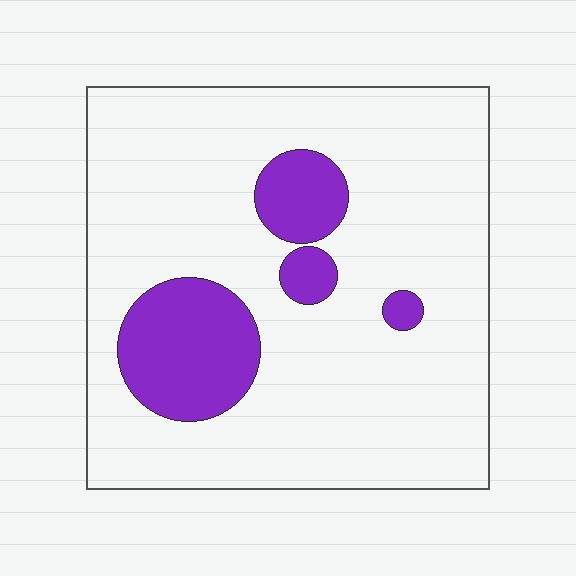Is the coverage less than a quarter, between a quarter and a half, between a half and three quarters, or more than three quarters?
Less than a quarter.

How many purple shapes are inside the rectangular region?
4.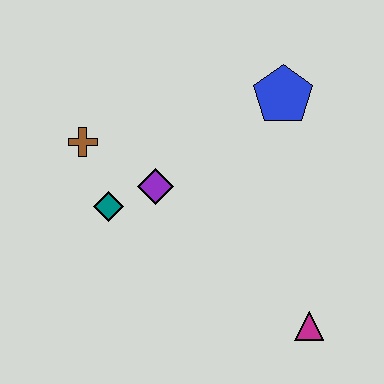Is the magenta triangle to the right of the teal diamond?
Yes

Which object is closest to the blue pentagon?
The purple diamond is closest to the blue pentagon.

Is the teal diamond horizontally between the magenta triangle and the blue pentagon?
No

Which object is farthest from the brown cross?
The magenta triangle is farthest from the brown cross.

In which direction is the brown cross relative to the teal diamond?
The brown cross is above the teal diamond.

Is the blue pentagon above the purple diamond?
Yes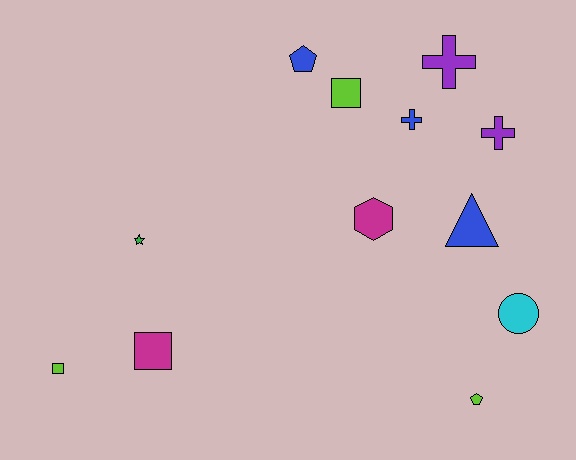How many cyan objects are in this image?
There is 1 cyan object.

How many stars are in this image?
There is 1 star.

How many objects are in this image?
There are 12 objects.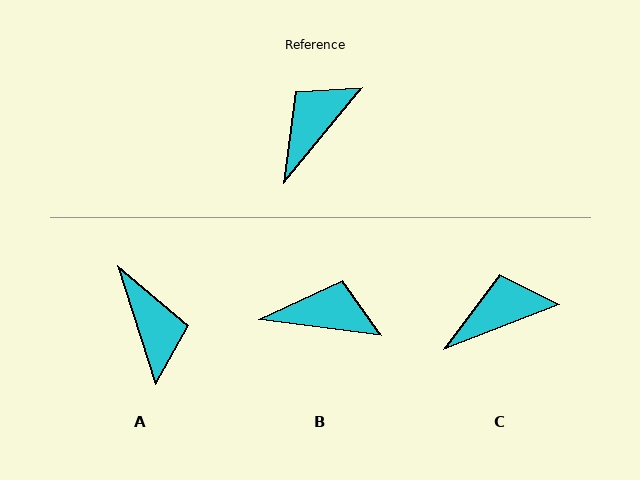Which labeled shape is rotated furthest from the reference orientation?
A, about 123 degrees away.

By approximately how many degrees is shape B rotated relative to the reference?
Approximately 58 degrees clockwise.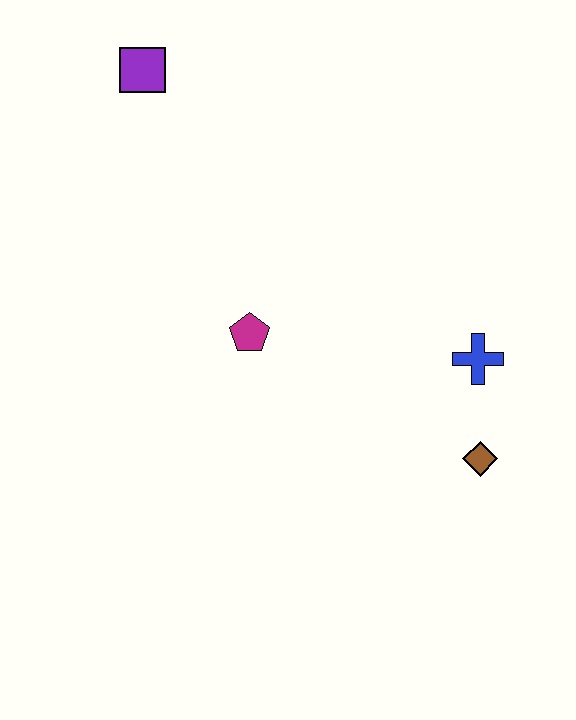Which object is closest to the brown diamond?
The blue cross is closest to the brown diamond.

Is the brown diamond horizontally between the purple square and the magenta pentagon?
No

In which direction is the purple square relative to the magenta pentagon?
The purple square is above the magenta pentagon.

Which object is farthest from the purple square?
The brown diamond is farthest from the purple square.